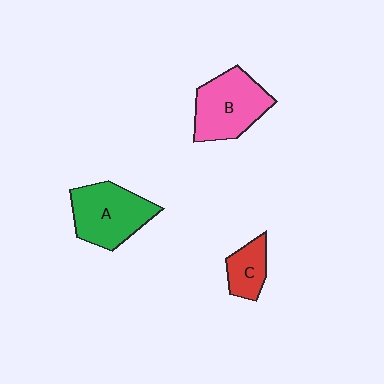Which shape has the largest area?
Shape B (pink).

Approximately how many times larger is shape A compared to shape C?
Approximately 2.1 times.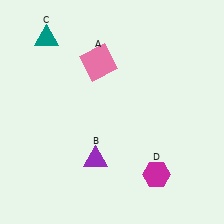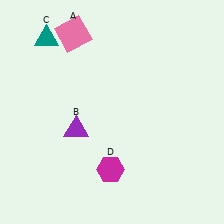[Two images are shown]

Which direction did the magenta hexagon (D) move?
The magenta hexagon (D) moved left.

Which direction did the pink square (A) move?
The pink square (A) moved up.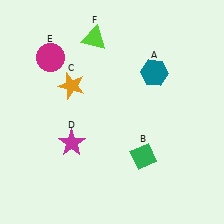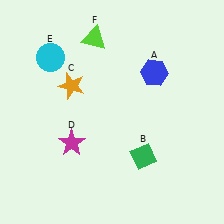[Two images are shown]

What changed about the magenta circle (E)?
In Image 1, E is magenta. In Image 2, it changed to cyan.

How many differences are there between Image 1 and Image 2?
There are 2 differences between the two images.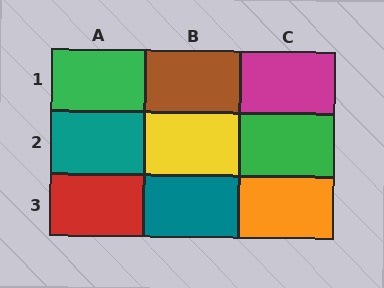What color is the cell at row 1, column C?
Magenta.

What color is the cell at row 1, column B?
Brown.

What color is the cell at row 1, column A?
Green.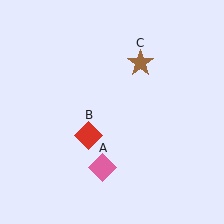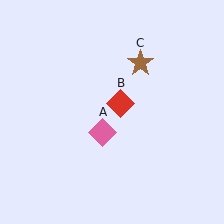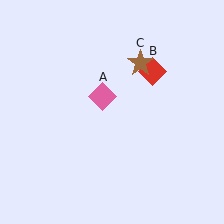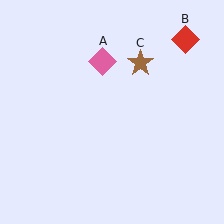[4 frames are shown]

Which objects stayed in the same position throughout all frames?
Brown star (object C) remained stationary.